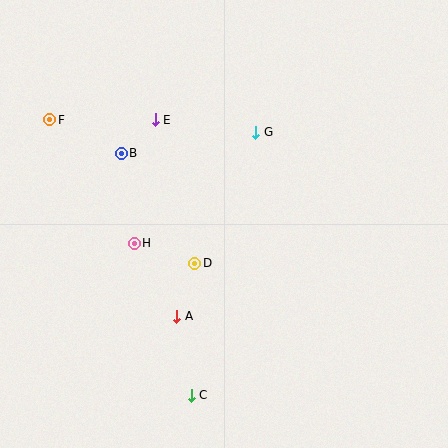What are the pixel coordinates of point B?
Point B is at (121, 153).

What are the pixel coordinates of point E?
Point E is at (155, 120).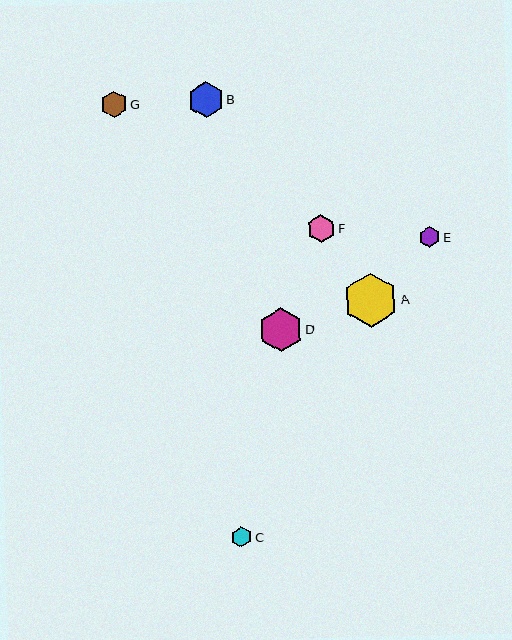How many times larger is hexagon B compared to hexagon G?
Hexagon B is approximately 1.3 times the size of hexagon G.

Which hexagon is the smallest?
Hexagon C is the smallest with a size of approximately 20 pixels.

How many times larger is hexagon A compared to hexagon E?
Hexagon A is approximately 2.6 times the size of hexagon E.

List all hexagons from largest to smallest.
From largest to smallest: A, D, B, F, G, E, C.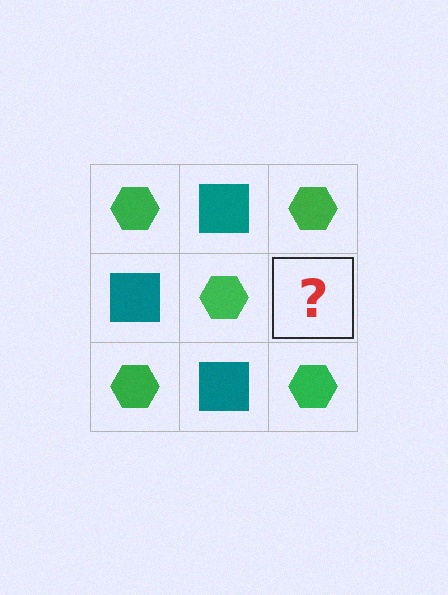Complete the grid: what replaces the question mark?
The question mark should be replaced with a teal square.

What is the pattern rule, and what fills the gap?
The rule is that it alternates green hexagon and teal square in a checkerboard pattern. The gap should be filled with a teal square.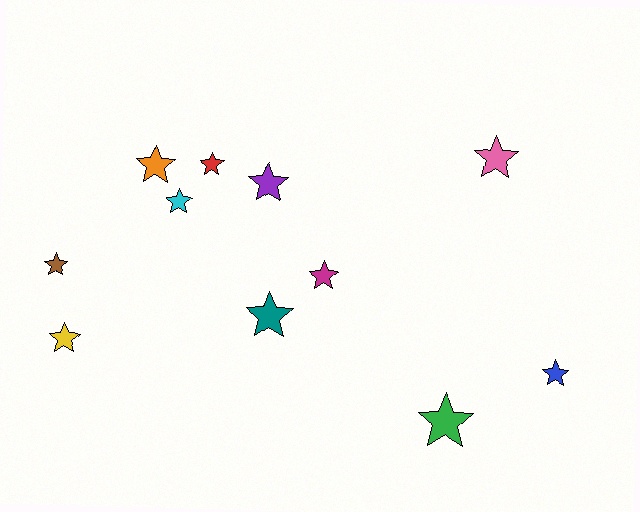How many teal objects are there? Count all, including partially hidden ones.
There is 1 teal object.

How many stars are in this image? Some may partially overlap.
There are 11 stars.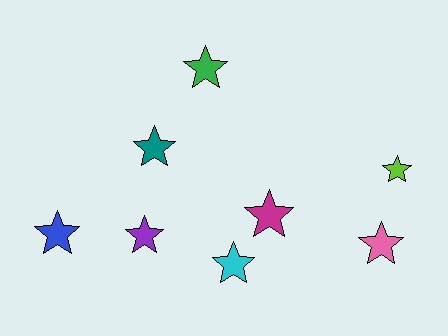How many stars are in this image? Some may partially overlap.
There are 8 stars.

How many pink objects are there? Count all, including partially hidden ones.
There is 1 pink object.